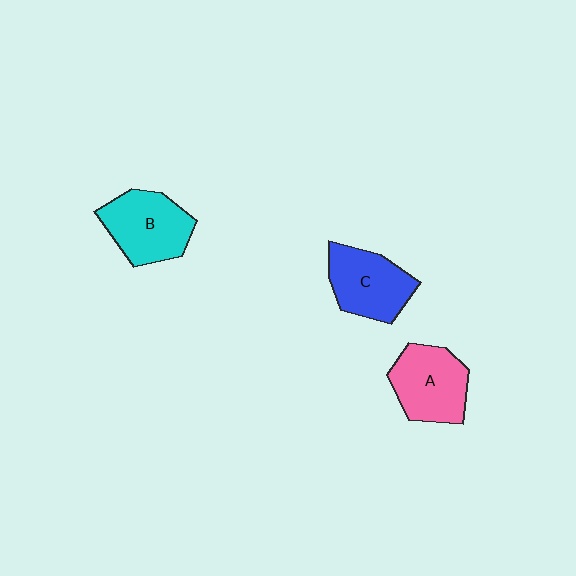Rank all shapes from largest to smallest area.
From largest to smallest: B (cyan), A (pink), C (blue).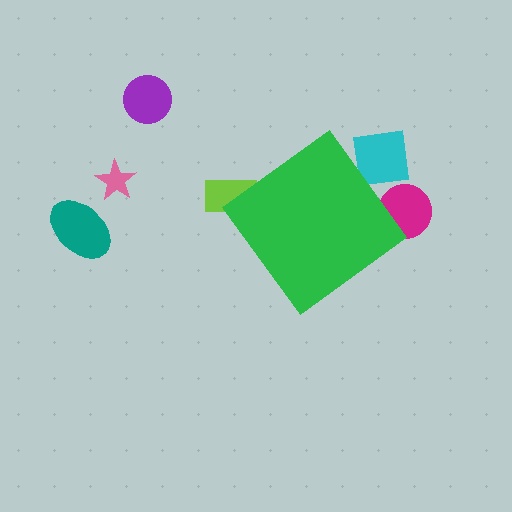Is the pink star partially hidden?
No, the pink star is fully visible.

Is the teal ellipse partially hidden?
No, the teal ellipse is fully visible.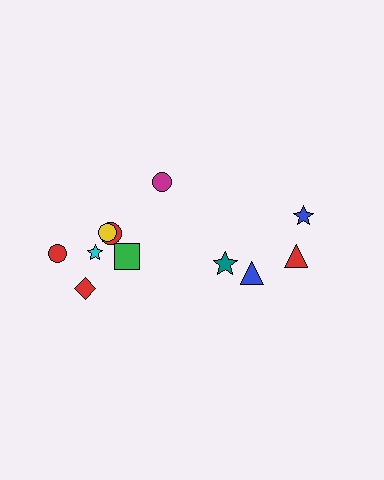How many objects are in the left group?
There are 7 objects.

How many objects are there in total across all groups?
There are 11 objects.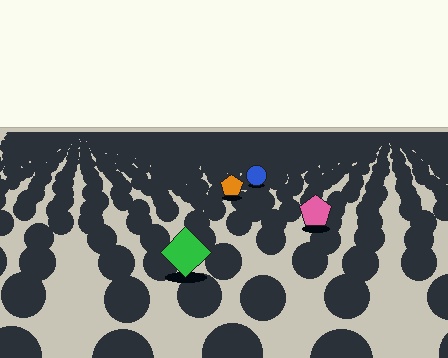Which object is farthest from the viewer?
The blue circle is farthest from the viewer. It appears smaller and the ground texture around it is denser.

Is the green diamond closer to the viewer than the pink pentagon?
Yes. The green diamond is closer — you can tell from the texture gradient: the ground texture is coarser near it.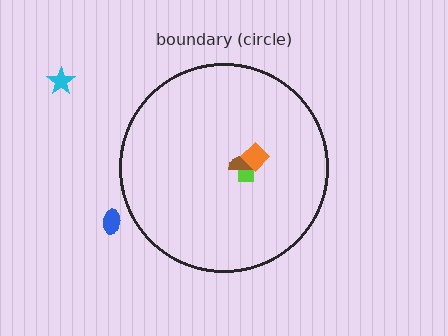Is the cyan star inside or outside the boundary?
Outside.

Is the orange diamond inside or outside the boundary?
Inside.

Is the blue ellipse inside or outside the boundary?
Outside.